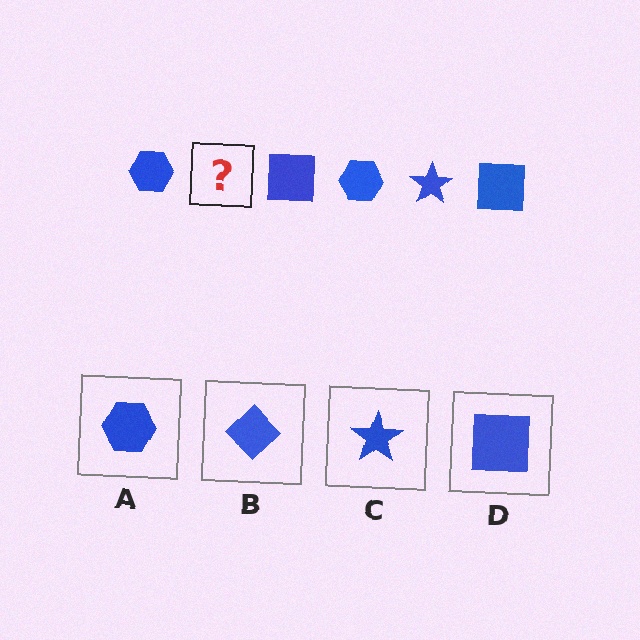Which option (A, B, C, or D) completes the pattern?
C.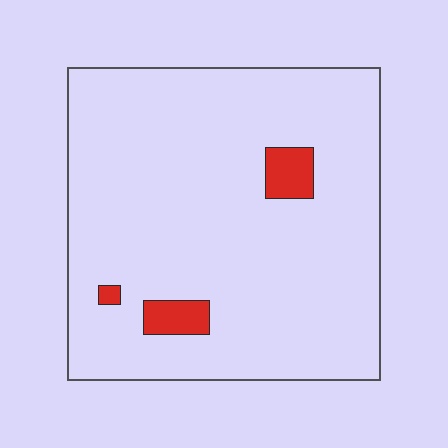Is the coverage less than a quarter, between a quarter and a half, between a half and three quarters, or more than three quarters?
Less than a quarter.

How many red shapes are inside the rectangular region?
3.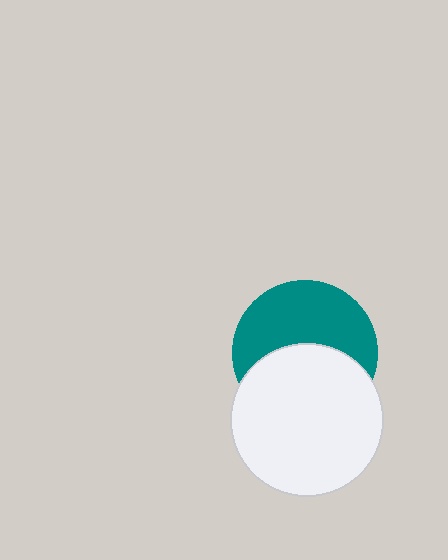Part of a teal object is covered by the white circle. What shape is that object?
It is a circle.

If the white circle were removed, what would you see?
You would see the complete teal circle.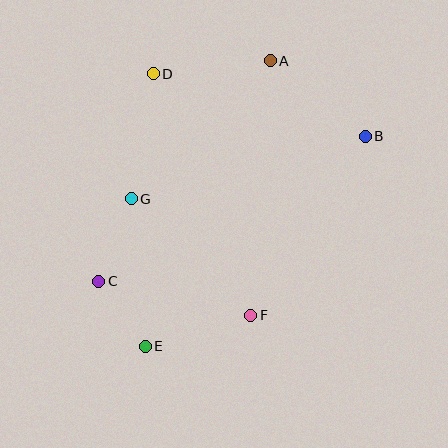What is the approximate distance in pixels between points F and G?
The distance between F and G is approximately 167 pixels.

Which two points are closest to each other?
Points C and E are closest to each other.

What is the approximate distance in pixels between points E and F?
The distance between E and F is approximately 110 pixels.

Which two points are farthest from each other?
Points A and E are farthest from each other.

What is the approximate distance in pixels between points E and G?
The distance between E and G is approximately 148 pixels.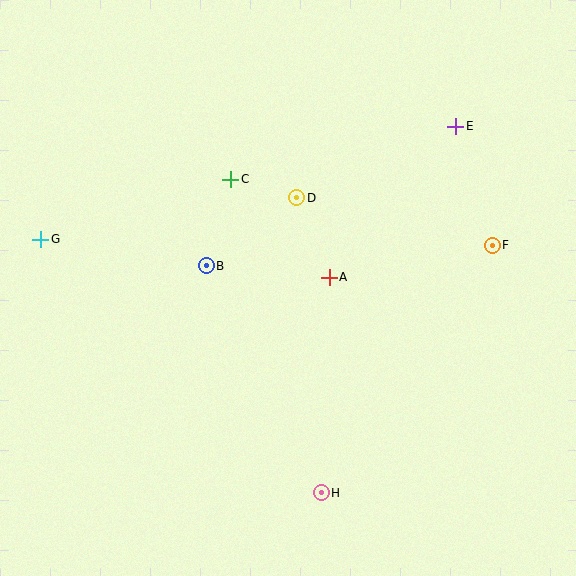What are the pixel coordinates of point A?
Point A is at (329, 277).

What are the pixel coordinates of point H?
Point H is at (321, 493).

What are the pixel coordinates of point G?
Point G is at (41, 239).